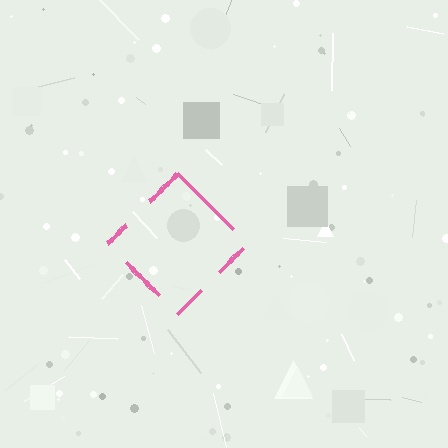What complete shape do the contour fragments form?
The contour fragments form a diamond.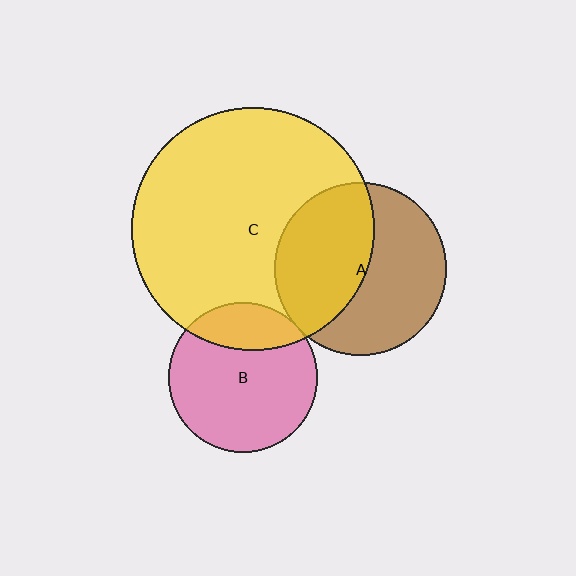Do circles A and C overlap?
Yes.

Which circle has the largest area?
Circle C (yellow).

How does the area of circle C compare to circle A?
Approximately 2.0 times.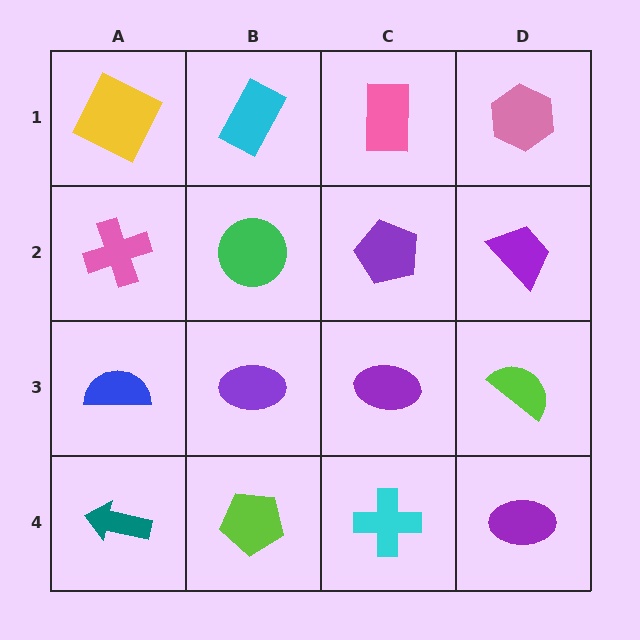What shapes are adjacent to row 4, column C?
A purple ellipse (row 3, column C), a lime pentagon (row 4, column B), a purple ellipse (row 4, column D).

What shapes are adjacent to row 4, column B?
A purple ellipse (row 3, column B), a teal arrow (row 4, column A), a cyan cross (row 4, column C).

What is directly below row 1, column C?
A purple pentagon.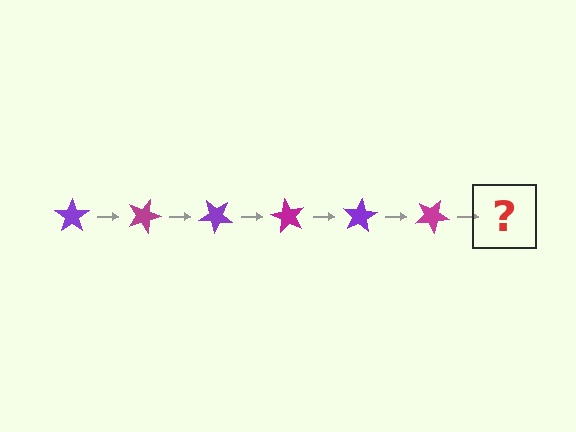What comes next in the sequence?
The next element should be a purple star, rotated 120 degrees from the start.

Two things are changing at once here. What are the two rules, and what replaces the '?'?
The two rules are that it rotates 20 degrees each step and the color cycles through purple and magenta. The '?' should be a purple star, rotated 120 degrees from the start.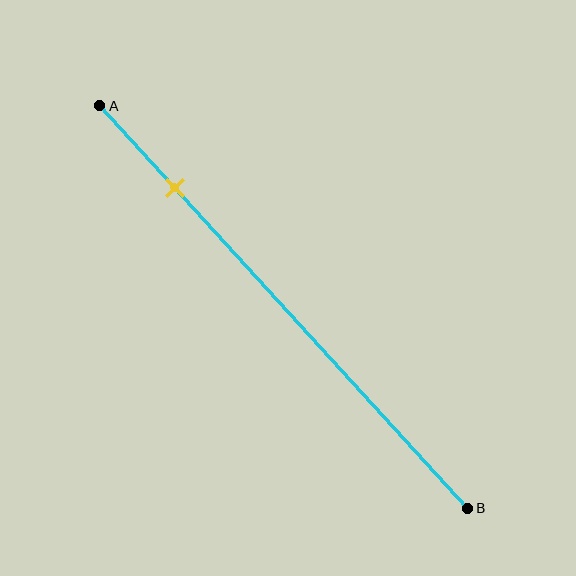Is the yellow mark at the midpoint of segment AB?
No, the mark is at about 20% from A, not at the 50% midpoint.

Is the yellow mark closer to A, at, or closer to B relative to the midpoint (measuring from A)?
The yellow mark is closer to point A than the midpoint of segment AB.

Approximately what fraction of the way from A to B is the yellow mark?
The yellow mark is approximately 20% of the way from A to B.